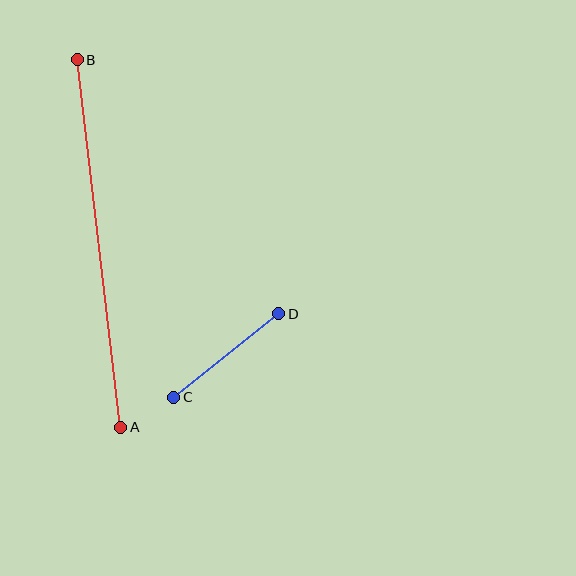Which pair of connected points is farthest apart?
Points A and B are farthest apart.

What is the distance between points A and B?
The distance is approximately 370 pixels.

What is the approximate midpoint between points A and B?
The midpoint is at approximately (99, 244) pixels.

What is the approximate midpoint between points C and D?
The midpoint is at approximately (226, 356) pixels.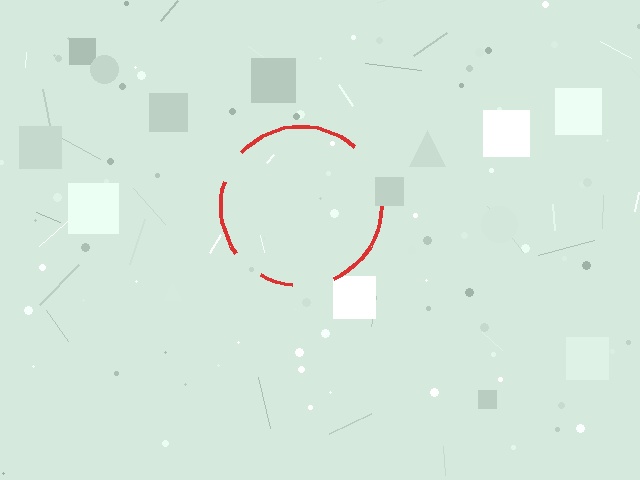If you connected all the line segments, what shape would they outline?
They would outline a circle.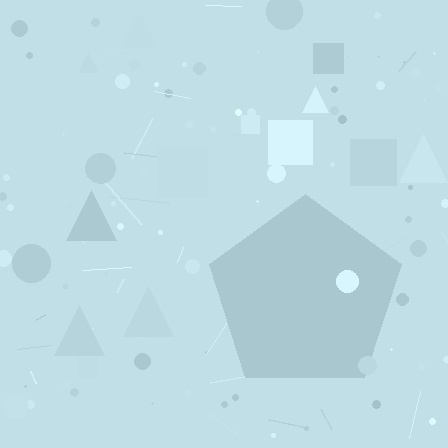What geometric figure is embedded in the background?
A pentagon is embedded in the background.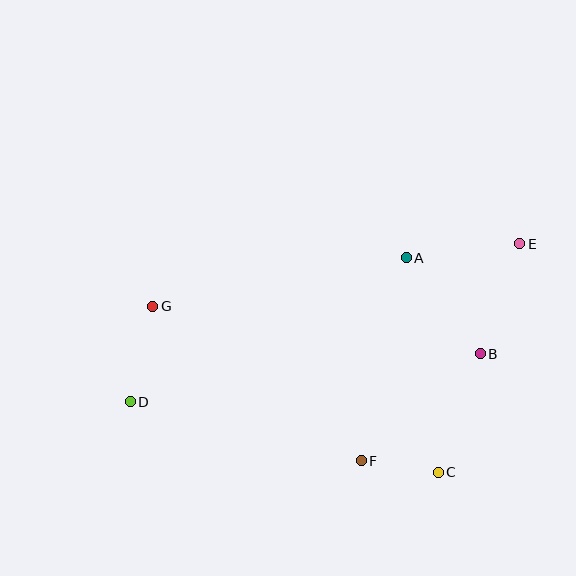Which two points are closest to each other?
Points C and F are closest to each other.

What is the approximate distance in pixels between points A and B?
The distance between A and B is approximately 121 pixels.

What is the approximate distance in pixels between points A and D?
The distance between A and D is approximately 311 pixels.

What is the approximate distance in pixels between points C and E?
The distance between C and E is approximately 242 pixels.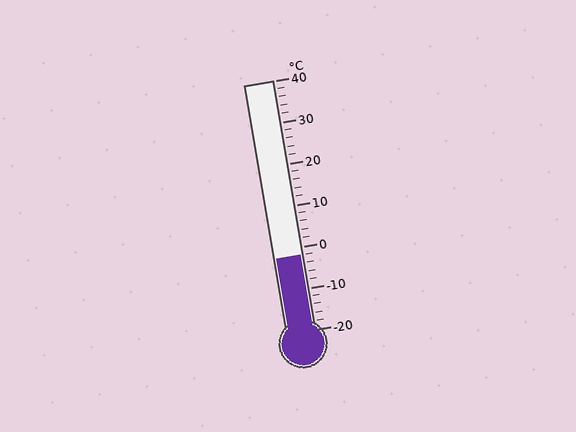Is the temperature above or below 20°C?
The temperature is below 20°C.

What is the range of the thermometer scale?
The thermometer scale ranges from -20°C to 40°C.